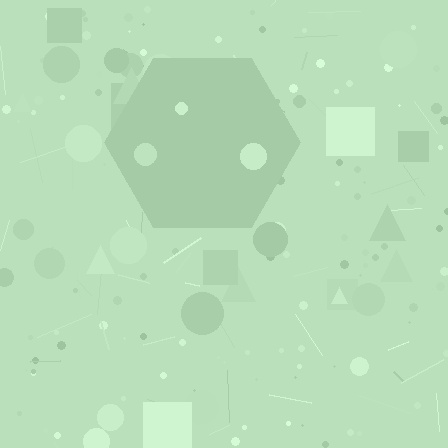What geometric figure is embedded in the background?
A hexagon is embedded in the background.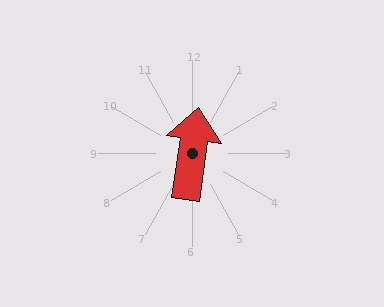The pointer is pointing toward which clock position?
Roughly 12 o'clock.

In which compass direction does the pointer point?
North.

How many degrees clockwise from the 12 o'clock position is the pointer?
Approximately 8 degrees.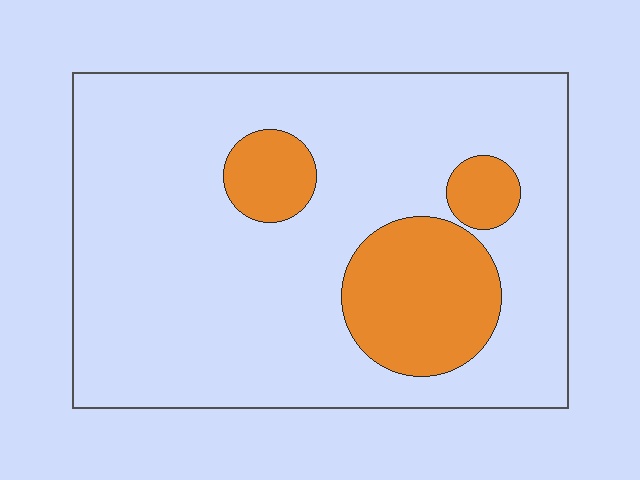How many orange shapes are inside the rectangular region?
3.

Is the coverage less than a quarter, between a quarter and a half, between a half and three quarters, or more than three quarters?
Less than a quarter.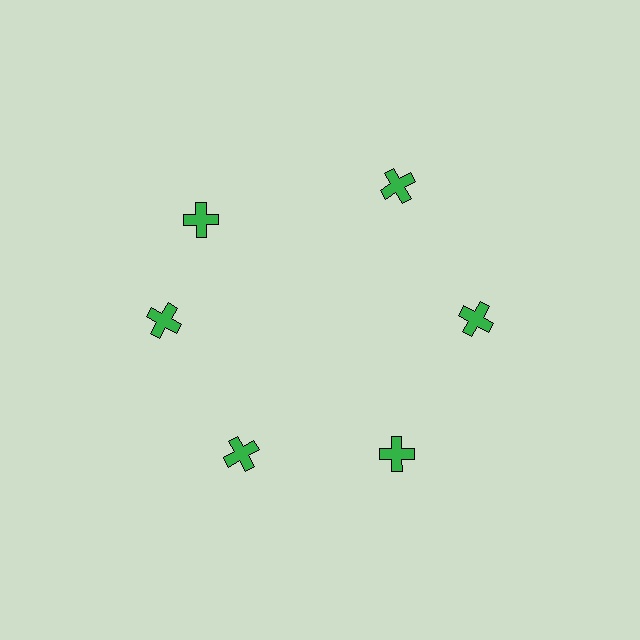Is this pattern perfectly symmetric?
No. The 6 green crosses are arranged in a ring, but one element near the 11 o'clock position is rotated out of alignment along the ring, breaking the 6-fold rotational symmetry.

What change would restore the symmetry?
The symmetry would be restored by rotating it back into even spacing with its neighbors so that all 6 crosses sit at equal angles and equal distance from the center.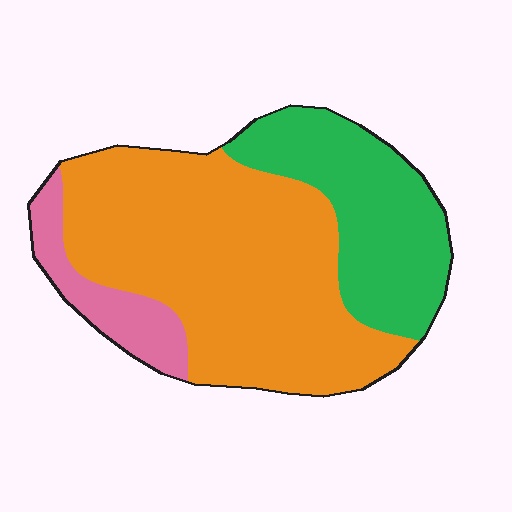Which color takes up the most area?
Orange, at roughly 60%.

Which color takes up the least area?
Pink, at roughly 10%.